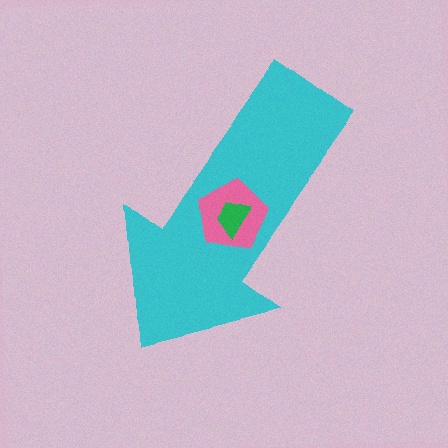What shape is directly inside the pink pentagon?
The green trapezoid.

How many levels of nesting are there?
3.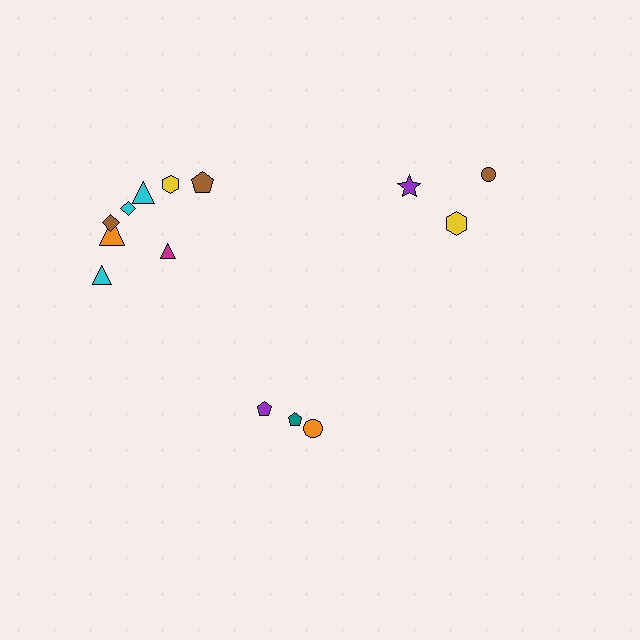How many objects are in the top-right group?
There are 3 objects.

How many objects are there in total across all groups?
There are 14 objects.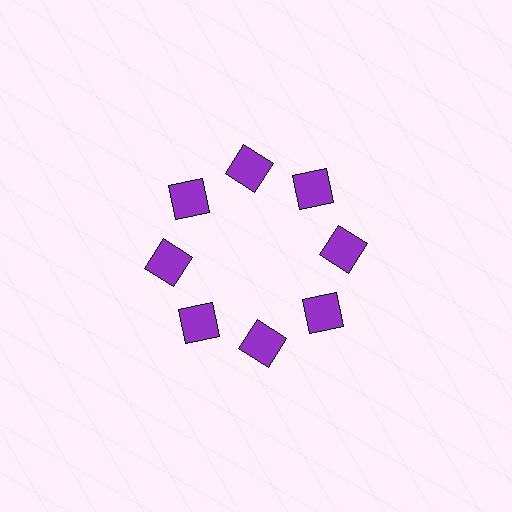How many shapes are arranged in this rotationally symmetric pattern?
There are 8 shapes, arranged in 8 groups of 1.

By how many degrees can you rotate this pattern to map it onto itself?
The pattern maps onto itself every 45 degrees of rotation.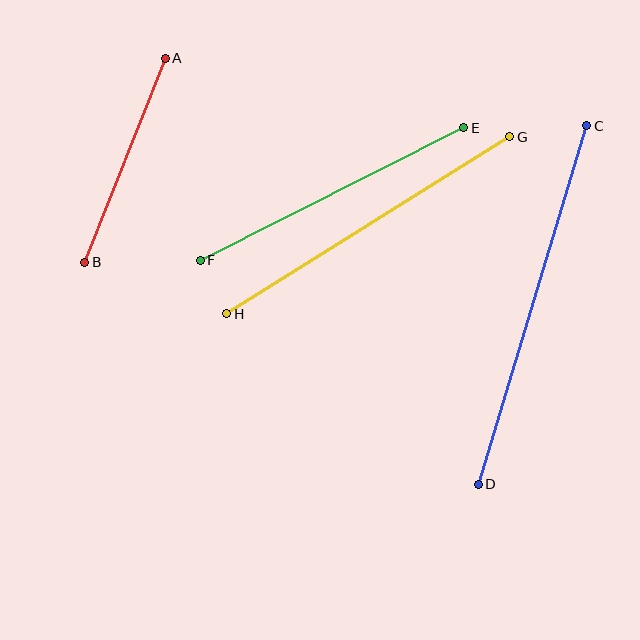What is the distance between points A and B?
The distance is approximately 219 pixels.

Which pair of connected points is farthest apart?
Points C and D are farthest apart.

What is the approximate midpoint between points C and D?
The midpoint is at approximately (533, 305) pixels.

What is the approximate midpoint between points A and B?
The midpoint is at approximately (125, 160) pixels.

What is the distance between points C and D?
The distance is approximately 375 pixels.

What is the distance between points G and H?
The distance is approximately 334 pixels.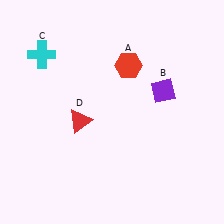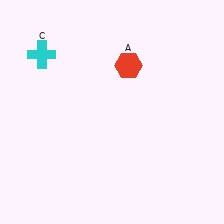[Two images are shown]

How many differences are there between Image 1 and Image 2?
There are 2 differences between the two images.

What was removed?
The red triangle (D), the purple diamond (B) were removed in Image 2.